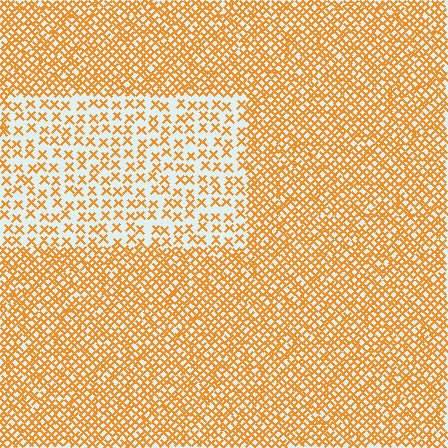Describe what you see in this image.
The image contains small orange elements arranged at two different densities. A rectangle-shaped region is visible where the elements are less densely packed than the surrounding area.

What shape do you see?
I see a rectangle.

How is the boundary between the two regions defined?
The boundary is defined by a change in element density (approximately 2.4x ratio). All elements are the same color, size, and shape.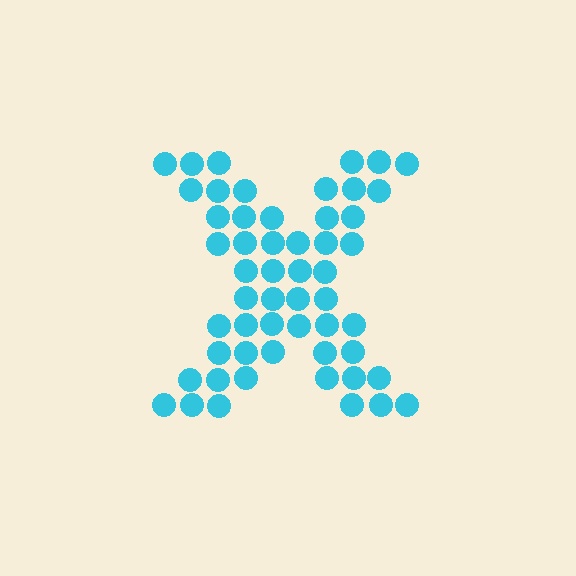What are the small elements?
The small elements are circles.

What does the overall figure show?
The overall figure shows the letter X.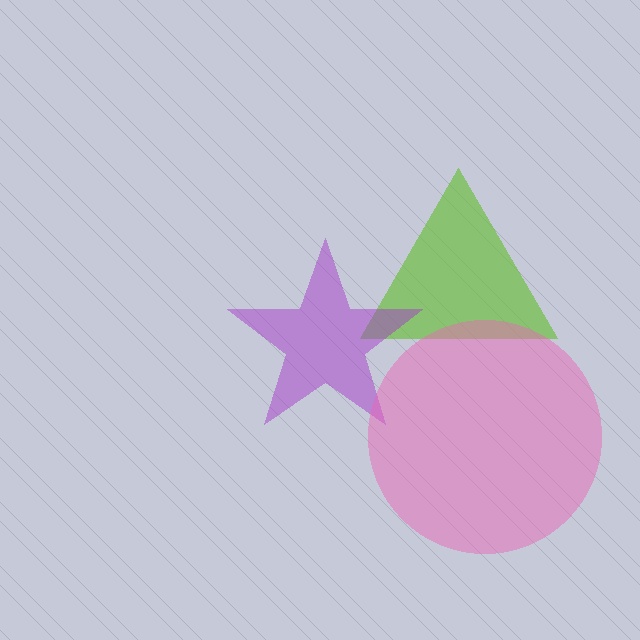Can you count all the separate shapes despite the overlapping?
Yes, there are 3 separate shapes.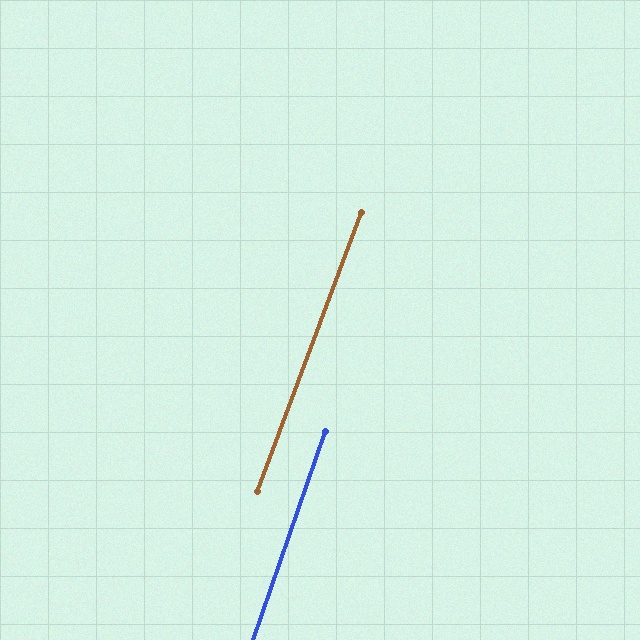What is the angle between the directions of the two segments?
Approximately 1 degree.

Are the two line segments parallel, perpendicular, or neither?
Parallel — their directions differ by only 1.4°.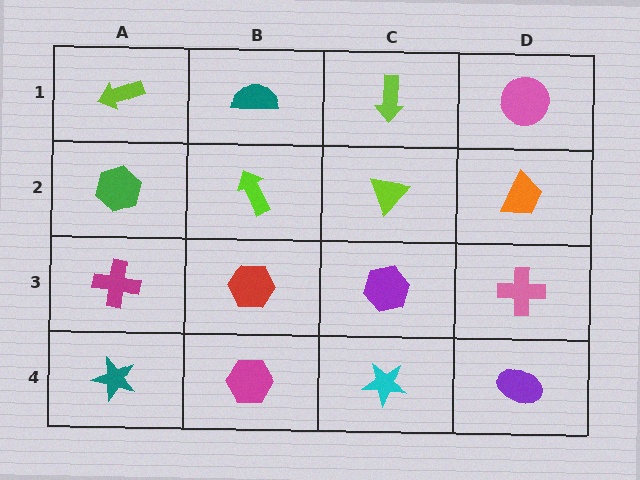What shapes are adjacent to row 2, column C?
A lime arrow (row 1, column C), a purple hexagon (row 3, column C), a lime arrow (row 2, column B), an orange trapezoid (row 2, column D).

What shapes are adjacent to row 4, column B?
A red hexagon (row 3, column B), a teal star (row 4, column A), a cyan star (row 4, column C).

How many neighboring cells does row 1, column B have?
3.